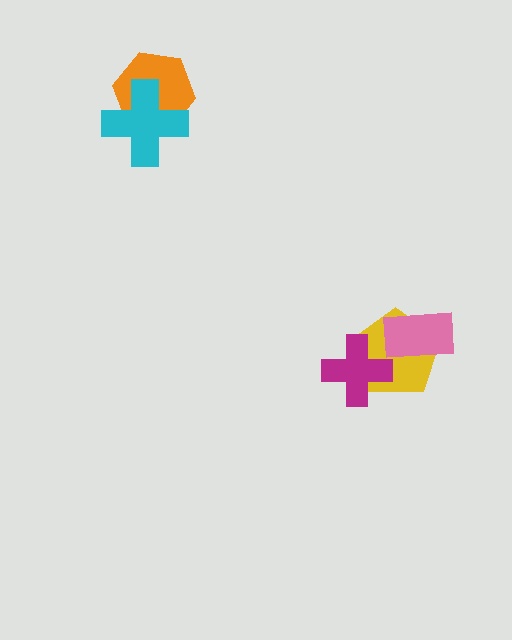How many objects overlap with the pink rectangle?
1 object overlaps with the pink rectangle.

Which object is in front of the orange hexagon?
The cyan cross is in front of the orange hexagon.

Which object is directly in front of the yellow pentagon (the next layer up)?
The pink rectangle is directly in front of the yellow pentagon.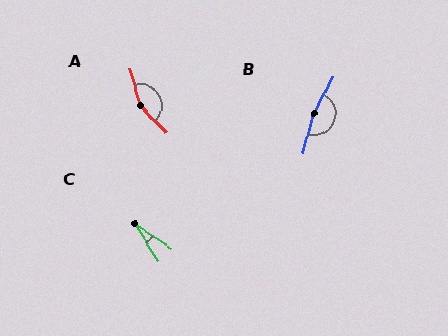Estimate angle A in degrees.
Approximately 152 degrees.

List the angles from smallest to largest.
C (24°), A (152°), B (168°).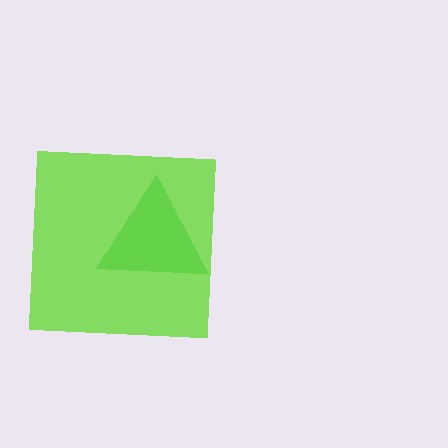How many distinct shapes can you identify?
There are 2 distinct shapes: a green triangle, a lime square.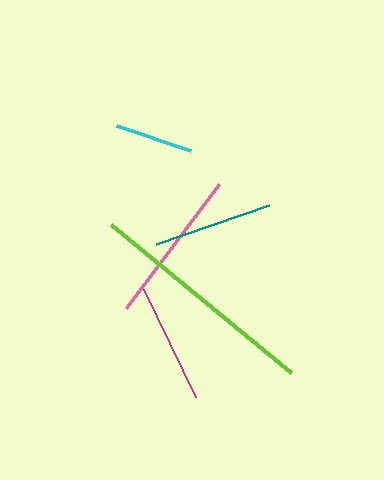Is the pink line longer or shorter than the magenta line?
The pink line is longer than the magenta line.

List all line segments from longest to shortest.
From longest to shortest: lime, pink, teal, magenta, cyan.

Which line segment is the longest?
The lime line is the longest at approximately 233 pixels.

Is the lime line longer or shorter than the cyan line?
The lime line is longer than the cyan line.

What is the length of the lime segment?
The lime segment is approximately 233 pixels long.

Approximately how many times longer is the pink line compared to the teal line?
The pink line is approximately 1.3 times the length of the teal line.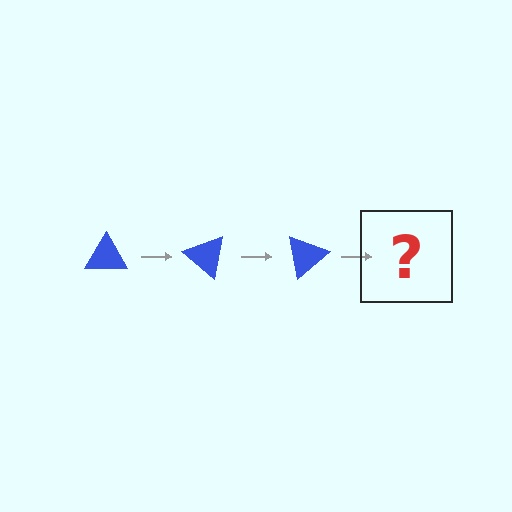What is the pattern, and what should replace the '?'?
The pattern is that the triangle rotates 40 degrees each step. The '?' should be a blue triangle rotated 120 degrees.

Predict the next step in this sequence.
The next step is a blue triangle rotated 120 degrees.